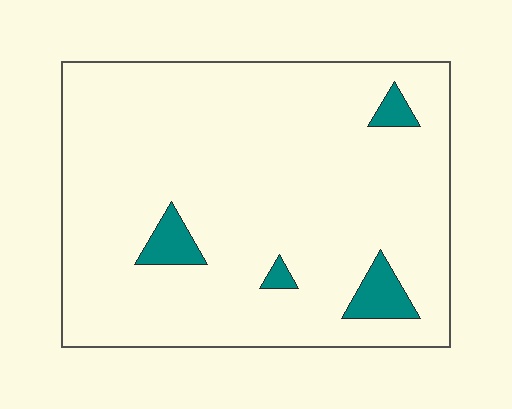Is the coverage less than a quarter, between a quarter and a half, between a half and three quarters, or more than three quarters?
Less than a quarter.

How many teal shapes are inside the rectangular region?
4.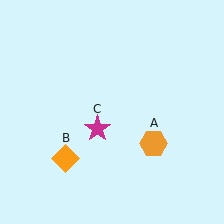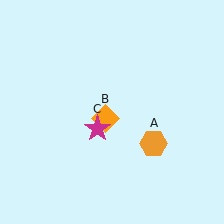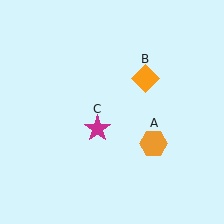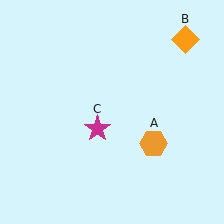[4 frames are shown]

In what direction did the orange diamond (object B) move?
The orange diamond (object B) moved up and to the right.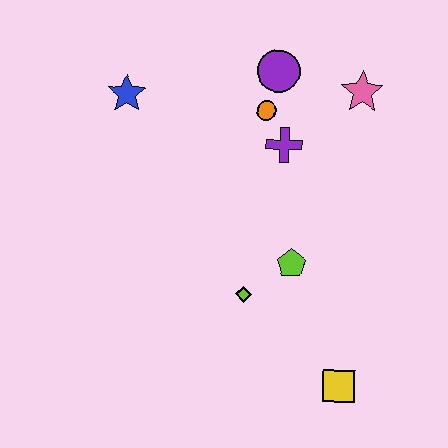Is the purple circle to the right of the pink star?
No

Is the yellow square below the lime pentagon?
Yes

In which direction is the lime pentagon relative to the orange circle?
The lime pentagon is below the orange circle.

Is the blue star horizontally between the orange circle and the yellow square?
No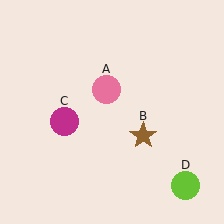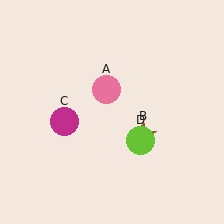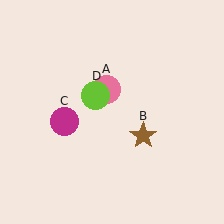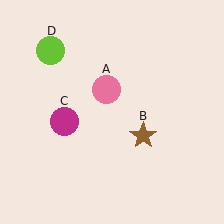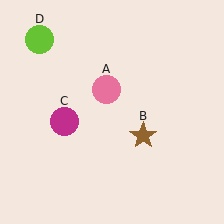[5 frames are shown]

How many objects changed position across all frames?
1 object changed position: lime circle (object D).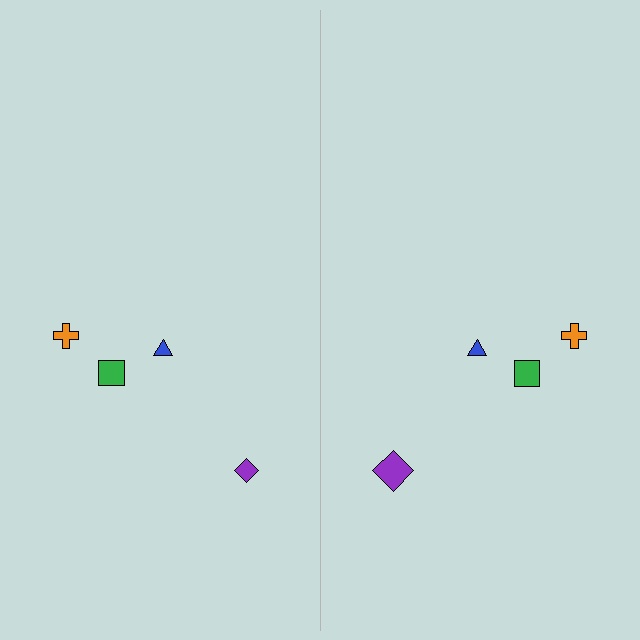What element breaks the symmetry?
The purple diamond on the right side has a different size than its mirror counterpart.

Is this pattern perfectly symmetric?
No, the pattern is not perfectly symmetric. The purple diamond on the right side has a different size than its mirror counterpart.